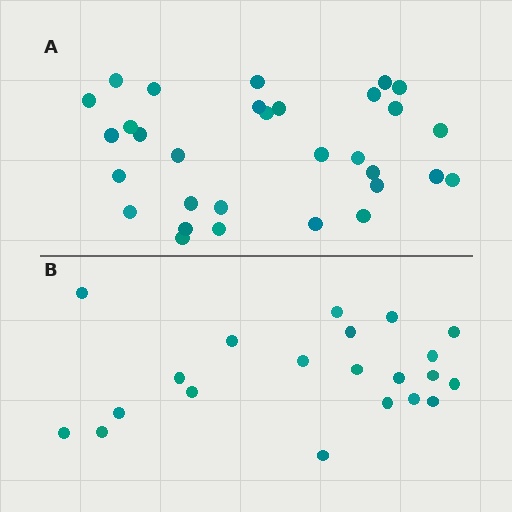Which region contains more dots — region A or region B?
Region A (the top region) has more dots.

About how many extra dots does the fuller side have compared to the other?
Region A has roughly 10 or so more dots than region B.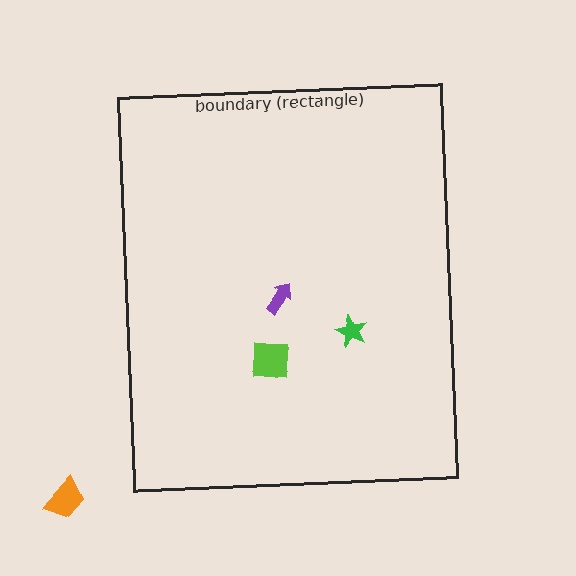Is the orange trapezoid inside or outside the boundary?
Outside.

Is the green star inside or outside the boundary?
Inside.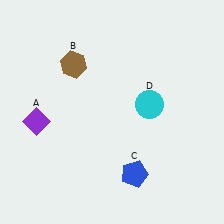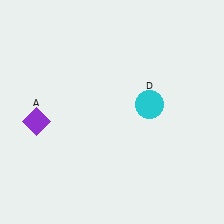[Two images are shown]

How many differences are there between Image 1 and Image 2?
There are 2 differences between the two images.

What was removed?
The brown hexagon (B), the blue pentagon (C) were removed in Image 2.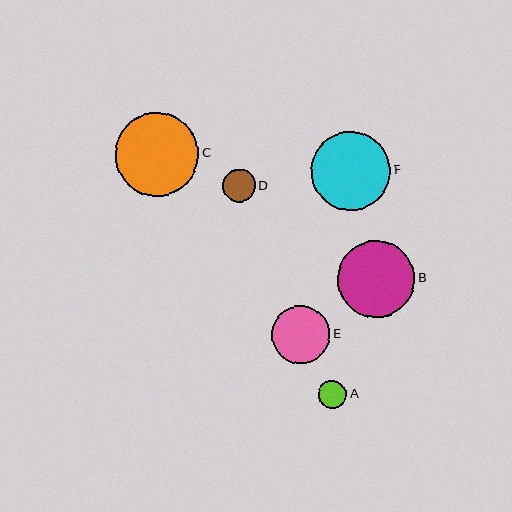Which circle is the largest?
Circle C is the largest with a size of approximately 84 pixels.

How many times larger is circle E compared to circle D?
Circle E is approximately 1.8 times the size of circle D.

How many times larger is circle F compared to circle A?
Circle F is approximately 2.8 times the size of circle A.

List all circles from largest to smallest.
From largest to smallest: C, F, B, E, D, A.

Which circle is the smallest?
Circle A is the smallest with a size of approximately 28 pixels.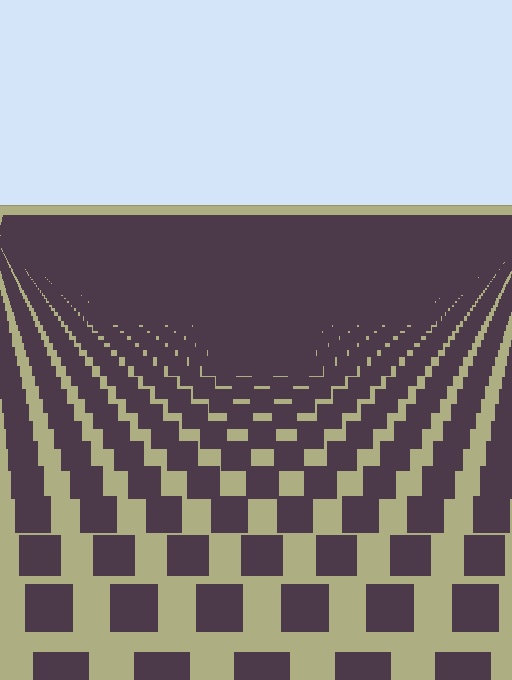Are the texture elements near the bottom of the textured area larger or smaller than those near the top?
Larger. Near the bottom, elements are closer to the viewer and appear at a bigger on-screen size.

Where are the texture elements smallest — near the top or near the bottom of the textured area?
Near the top.